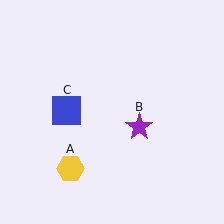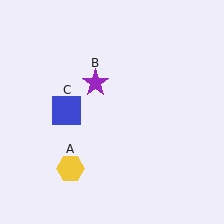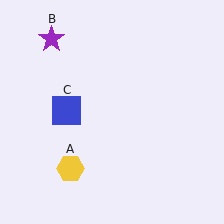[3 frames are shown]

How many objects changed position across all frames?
1 object changed position: purple star (object B).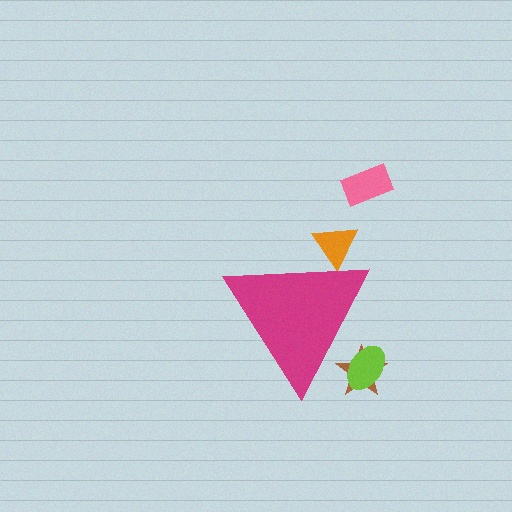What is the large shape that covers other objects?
A magenta triangle.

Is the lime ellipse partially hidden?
Yes, the lime ellipse is partially hidden behind the magenta triangle.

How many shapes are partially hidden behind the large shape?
3 shapes are partially hidden.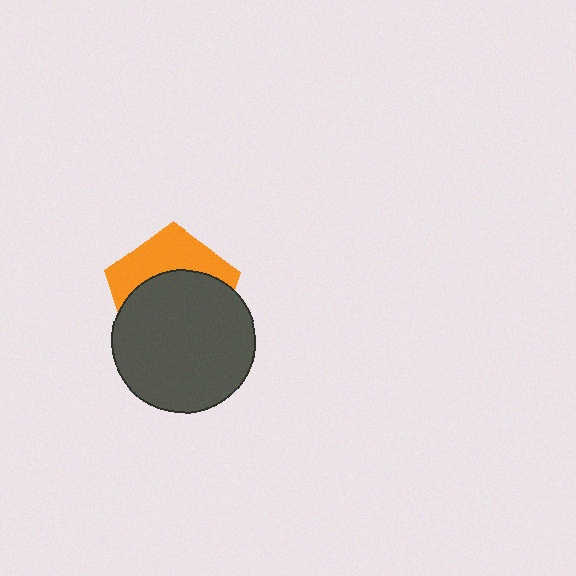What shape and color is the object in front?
The object in front is a dark gray circle.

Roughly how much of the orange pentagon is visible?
A small part of it is visible (roughly 38%).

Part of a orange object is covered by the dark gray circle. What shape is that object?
It is a pentagon.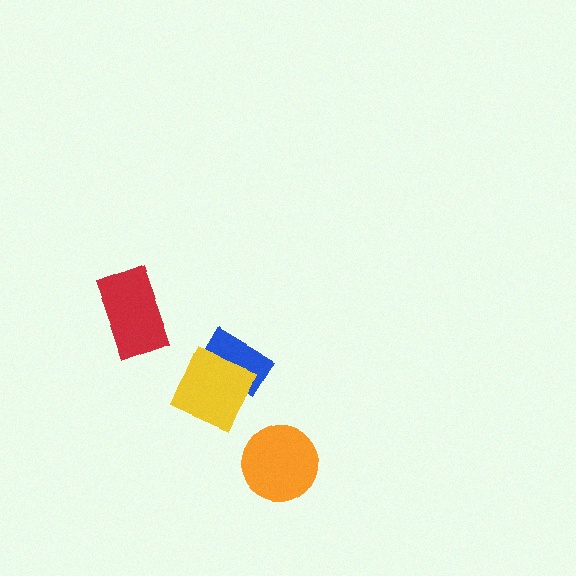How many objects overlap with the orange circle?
0 objects overlap with the orange circle.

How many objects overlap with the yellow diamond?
1 object overlaps with the yellow diamond.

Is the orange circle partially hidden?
No, no other shape covers it.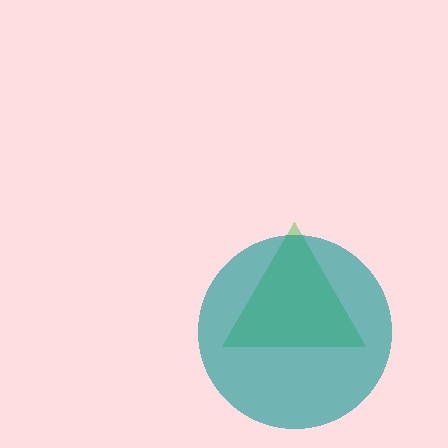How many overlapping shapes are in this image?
There are 2 overlapping shapes in the image.